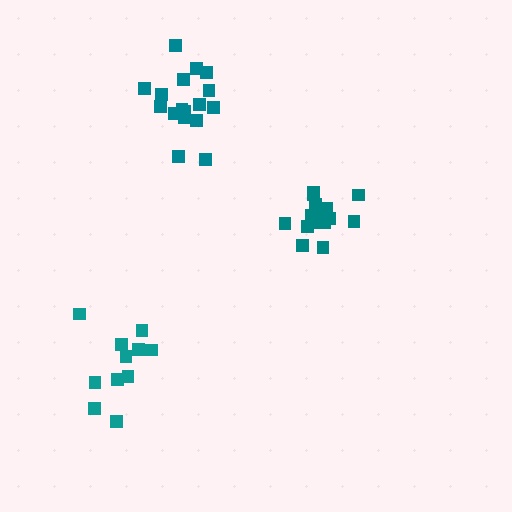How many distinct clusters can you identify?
There are 3 distinct clusters.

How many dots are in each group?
Group 1: 17 dots, Group 2: 11 dots, Group 3: 17 dots (45 total).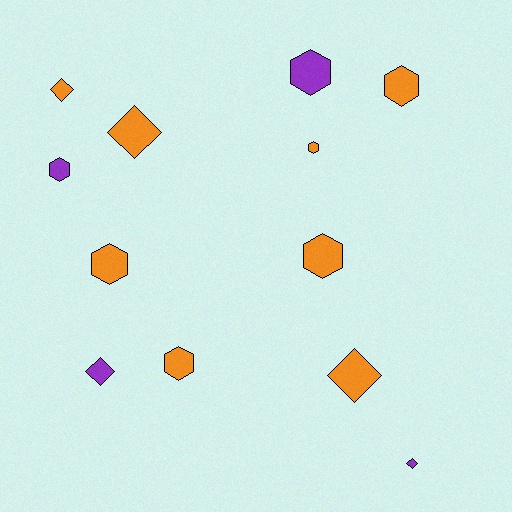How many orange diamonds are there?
There are 3 orange diamonds.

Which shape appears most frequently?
Hexagon, with 7 objects.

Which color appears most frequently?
Orange, with 8 objects.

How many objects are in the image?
There are 12 objects.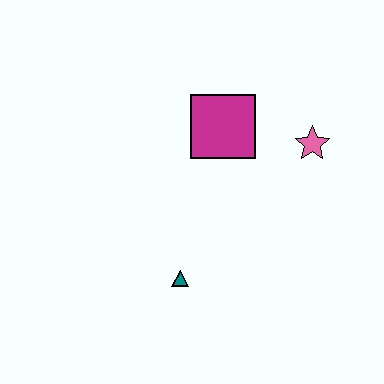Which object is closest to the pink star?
The magenta square is closest to the pink star.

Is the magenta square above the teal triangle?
Yes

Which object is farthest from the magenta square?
The teal triangle is farthest from the magenta square.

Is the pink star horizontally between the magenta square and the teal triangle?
No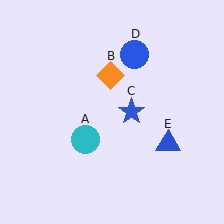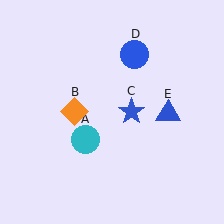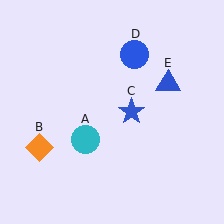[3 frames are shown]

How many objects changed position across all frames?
2 objects changed position: orange diamond (object B), blue triangle (object E).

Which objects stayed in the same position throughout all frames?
Cyan circle (object A) and blue star (object C) and blue circle (object D) remained stationary.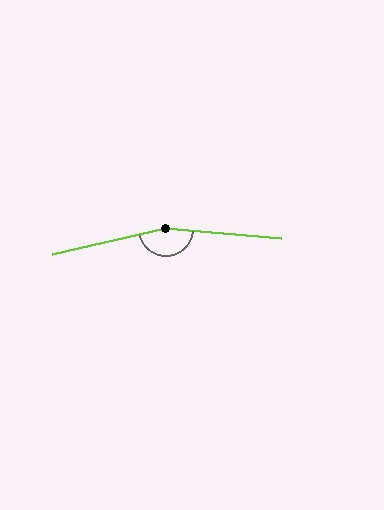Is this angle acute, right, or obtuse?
It is obtuse.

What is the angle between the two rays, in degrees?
Approximately 163 degrees.